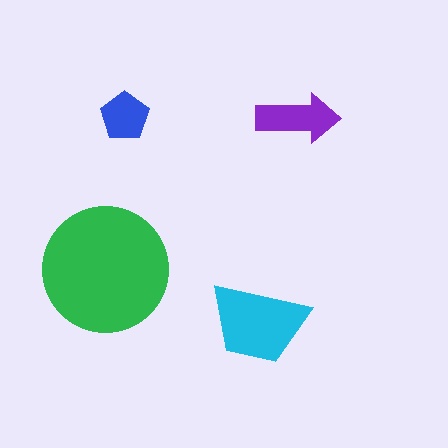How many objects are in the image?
There are 4 objects in the image.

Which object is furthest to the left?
The green circle is leftmost.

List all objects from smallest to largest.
The blue pentagon, the purple arrow, the cyan trapezoid, the green circle.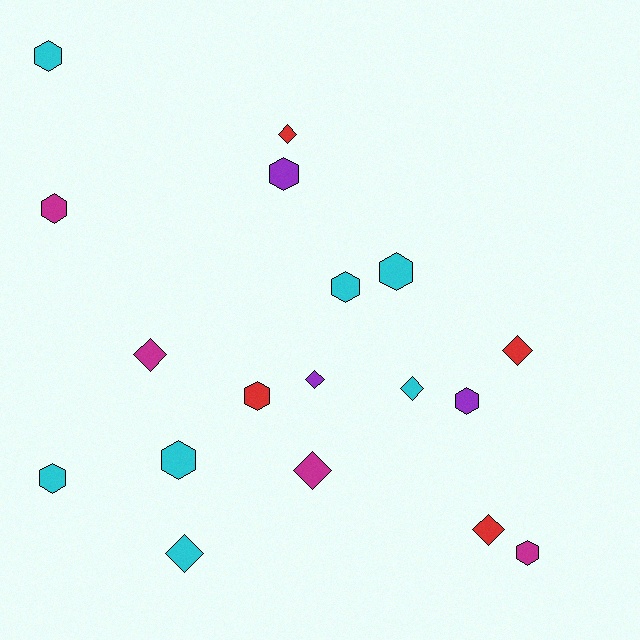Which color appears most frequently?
Cyan, with 7 objects.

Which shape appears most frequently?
Hexagon, with 10 objects.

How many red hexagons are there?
There is 1 red hexagon.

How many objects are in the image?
There are 18 objects.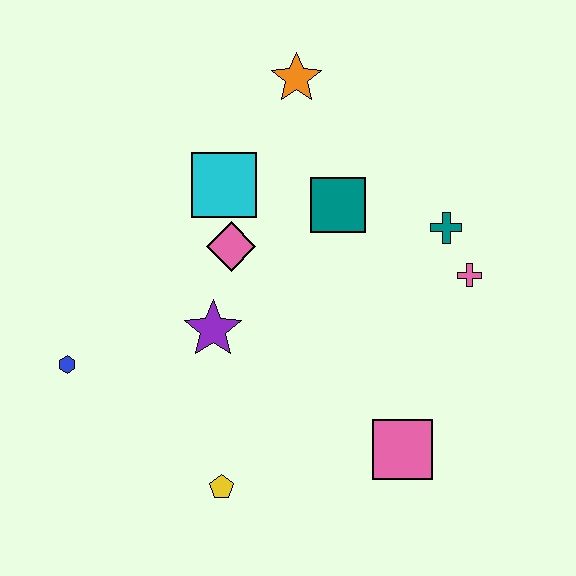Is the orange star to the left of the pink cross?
Yes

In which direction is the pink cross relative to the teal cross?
The pink cross is below the teal cross.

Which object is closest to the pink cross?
The teal cross is closest to the pink cross.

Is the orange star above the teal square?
Yes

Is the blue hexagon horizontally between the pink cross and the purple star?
No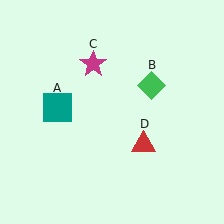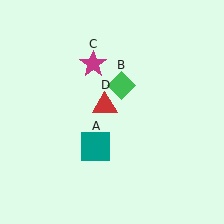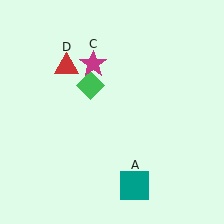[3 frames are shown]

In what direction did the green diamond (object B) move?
The green diamond (object B) moved left.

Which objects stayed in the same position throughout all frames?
Magenta star (object C) remained stationary.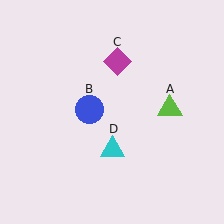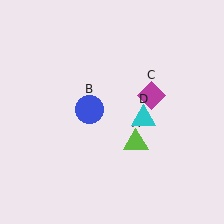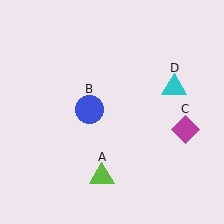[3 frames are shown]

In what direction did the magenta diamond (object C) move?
The magenta diamond (object C) moved down and to the right.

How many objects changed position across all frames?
3 objects changed position: lime triangle (object A), magenta diamond (object C), cyan triangle (object D).